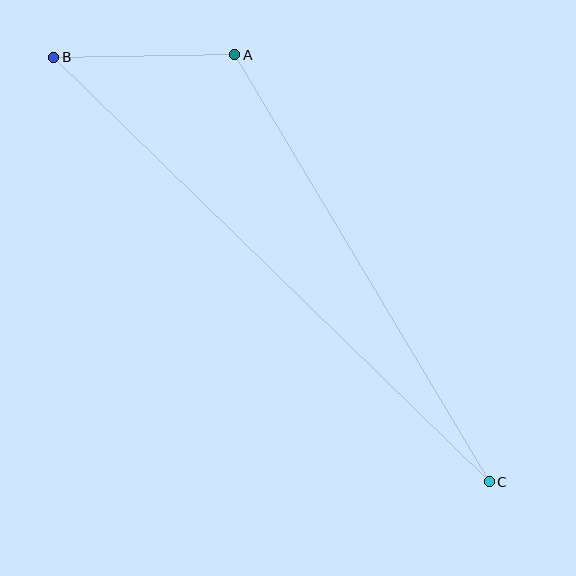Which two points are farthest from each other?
Points B and C are farthest from each other.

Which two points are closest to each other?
Points A and B are closest to each other.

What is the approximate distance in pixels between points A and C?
The distance between A and C is approximately 497 pixels.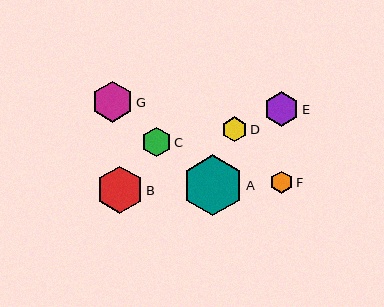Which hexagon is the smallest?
Hexagon F is the smallest with a size of approximately 23 pixels.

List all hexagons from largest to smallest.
From largest to smallest: A, B, G, E, C, D, F.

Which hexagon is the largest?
Hexagon A is the largest with a size of approximately 61 pixels.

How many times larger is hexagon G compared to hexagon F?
Hexagon G is approximately 1.8 times the size of hexagon F.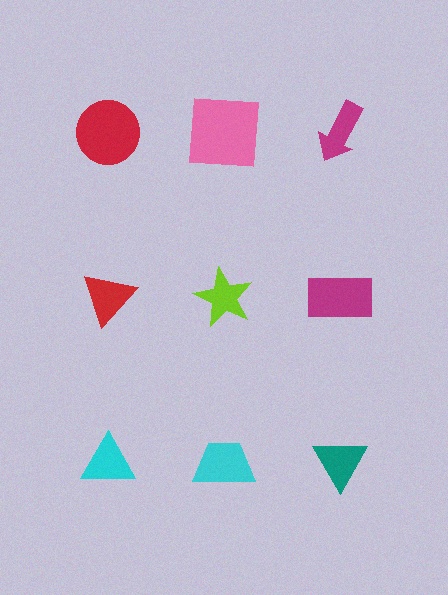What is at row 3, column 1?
A cyan triangle.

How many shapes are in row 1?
3 shapes.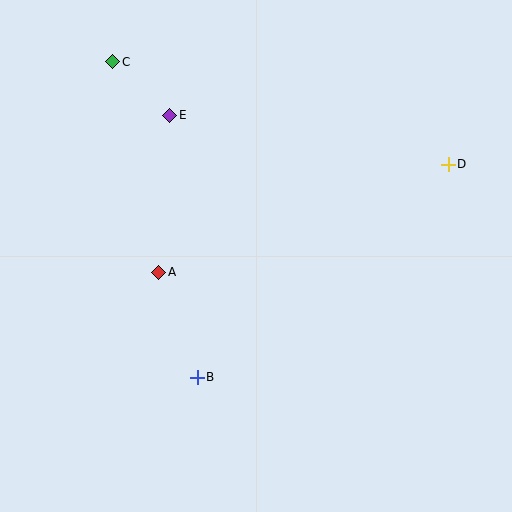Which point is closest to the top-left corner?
Point C is closest to the top-left corner.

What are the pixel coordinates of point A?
Point A is at (159, 272).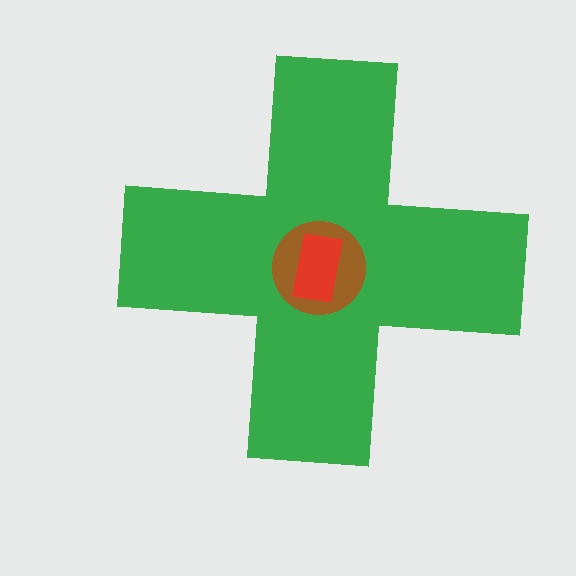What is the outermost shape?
The green cross.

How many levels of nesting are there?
3.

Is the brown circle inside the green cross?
Yes.